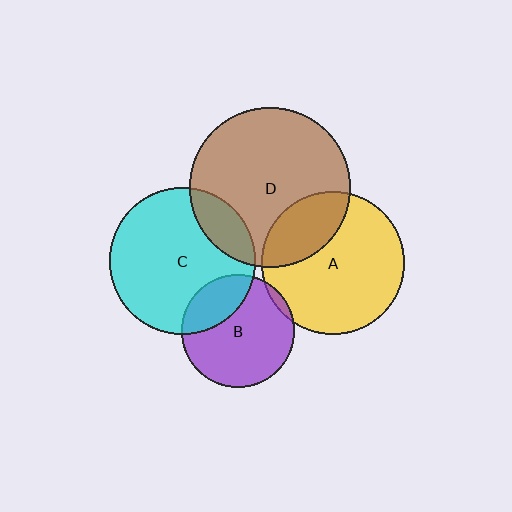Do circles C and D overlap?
Yes.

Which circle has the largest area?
Circle D (brown).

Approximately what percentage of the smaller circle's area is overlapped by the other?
Approximately 15%.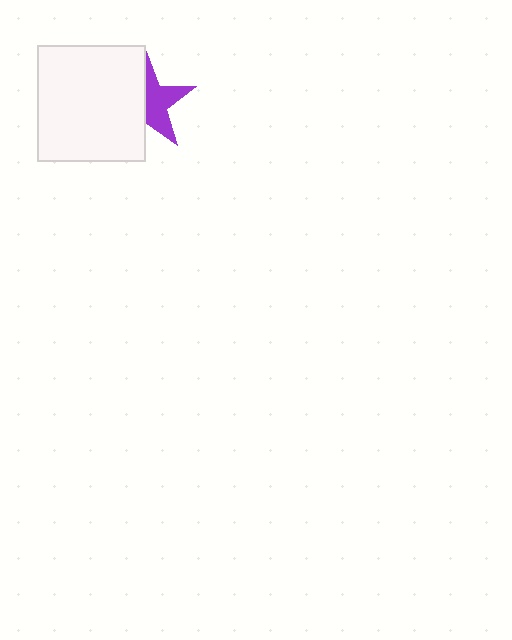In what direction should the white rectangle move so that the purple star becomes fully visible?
The white rectangle should move left. That is the shortest direction to clear the overlap and leave the purple star fully visible.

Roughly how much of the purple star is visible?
About half of it is visible (roughly 53%).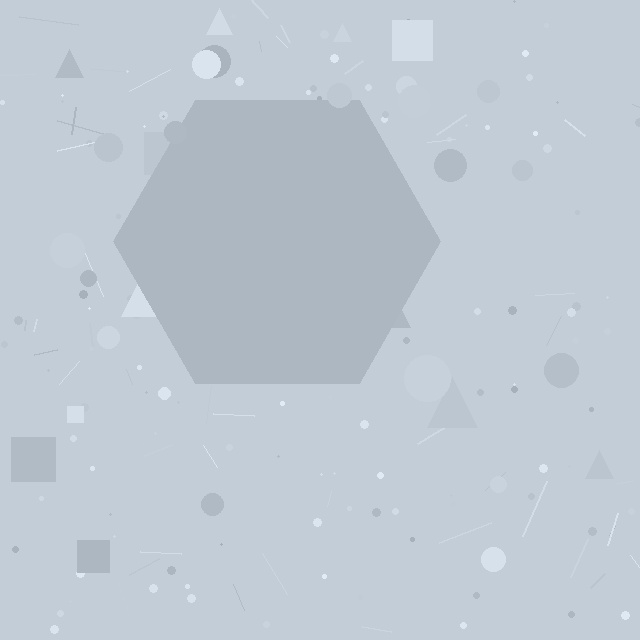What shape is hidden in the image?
A hexagon is hidden in the image.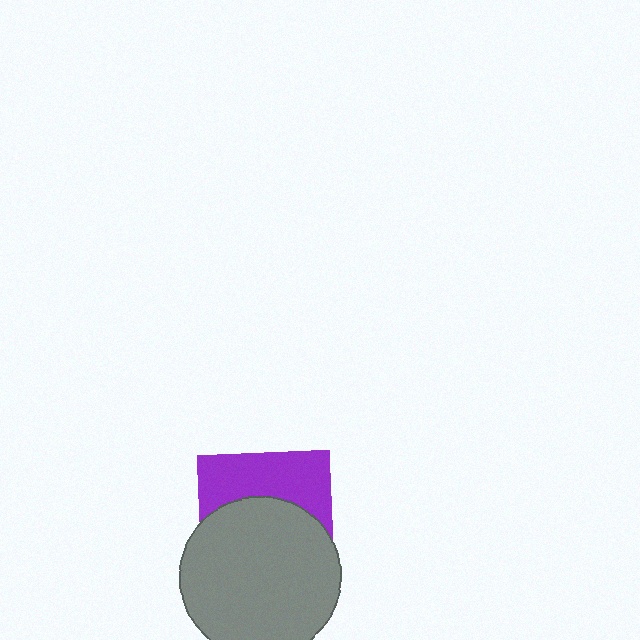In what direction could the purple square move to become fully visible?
The purple square could move up. That would shift it out from behind the gray circle entirely.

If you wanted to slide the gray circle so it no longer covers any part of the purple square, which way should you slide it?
Slide it down — that is the most direct way to separate the two shapes.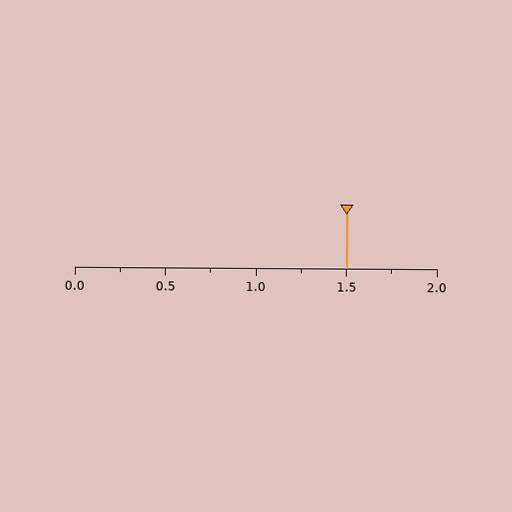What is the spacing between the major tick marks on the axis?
The major ticks are spaced 0.5 apart.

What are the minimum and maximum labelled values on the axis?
The axis runs from 0.0 to 2.0.